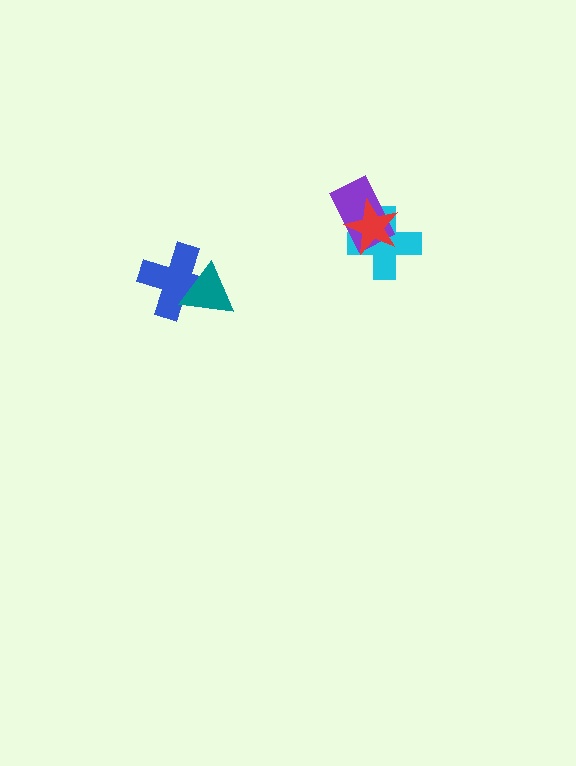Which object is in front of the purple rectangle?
The red star is in front of the purple rectangle.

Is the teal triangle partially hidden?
No, no other shape covers it.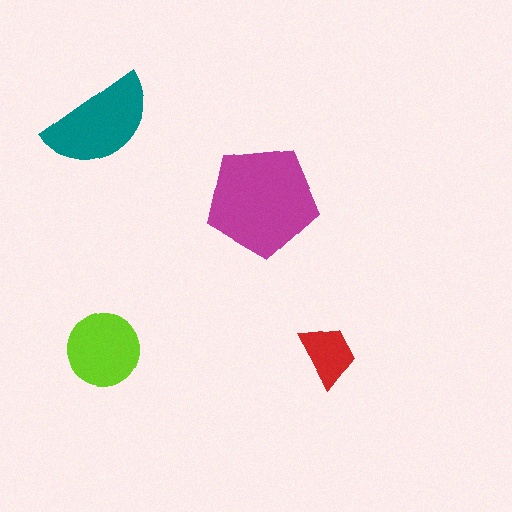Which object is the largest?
The magenta pentagon.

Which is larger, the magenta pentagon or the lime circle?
The magenta pentagon.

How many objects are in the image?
There are 4 objects in the image.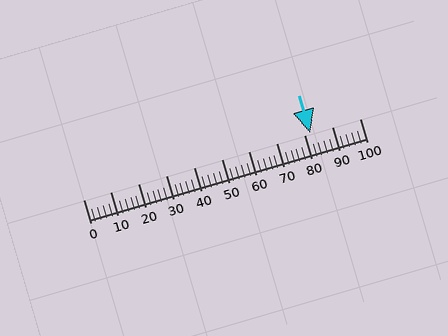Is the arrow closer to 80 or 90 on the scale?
The arrow is closer to 80.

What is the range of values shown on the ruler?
The ruler shows values from 0 to 100.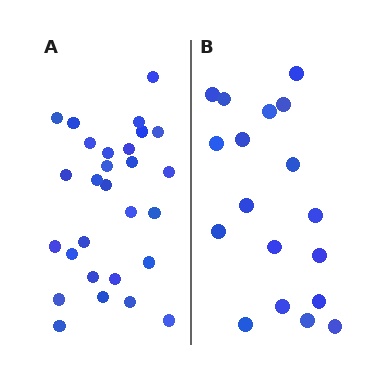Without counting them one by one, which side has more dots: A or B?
Region A (the left region) has more dots.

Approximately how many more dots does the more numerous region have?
Region A has roughly 10 or so more dots than region B.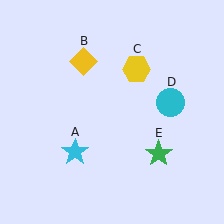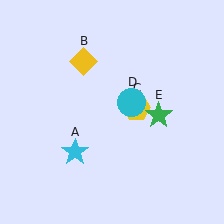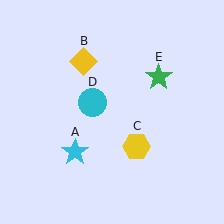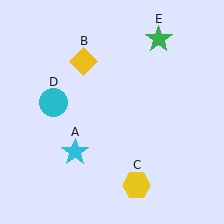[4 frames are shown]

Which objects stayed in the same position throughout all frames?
Cyan star (object A) and yellow diamond (object B) remained stationary.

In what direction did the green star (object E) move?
The green star (object E) moved up.